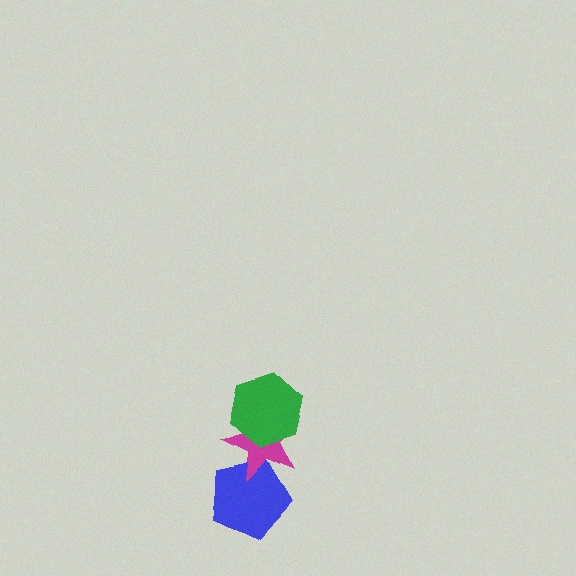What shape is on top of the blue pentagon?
The magenta star is on top of the blue pentagon.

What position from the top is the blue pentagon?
The blue pentagon is 3rd from the top.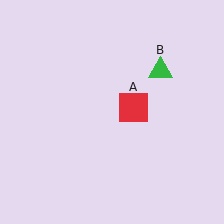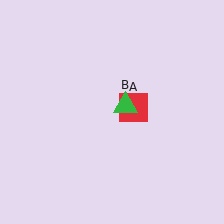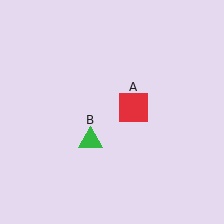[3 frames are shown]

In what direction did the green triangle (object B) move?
The green triangle (object B) moved down and to the left.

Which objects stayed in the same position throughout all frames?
Red square (object A) remained stationary.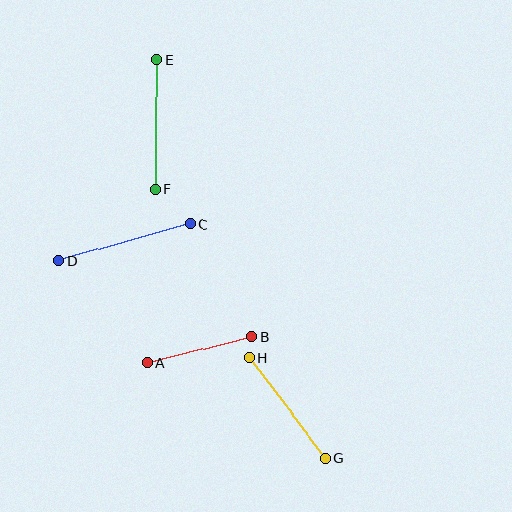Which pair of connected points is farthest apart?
Points C and D are farthest apart.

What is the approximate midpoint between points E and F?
The midpoint is at approximately (156, 124) pixels.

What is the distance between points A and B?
The distance is approximately 108 pixels.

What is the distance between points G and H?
The distance is approximately 126 pixels.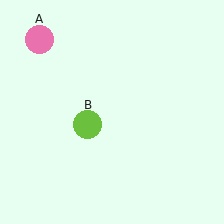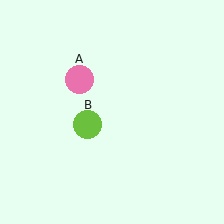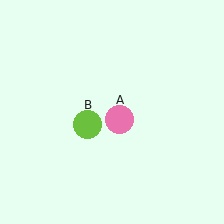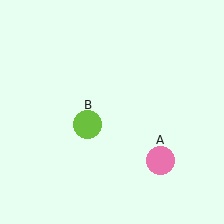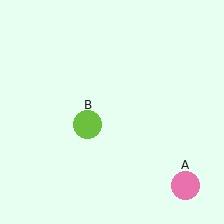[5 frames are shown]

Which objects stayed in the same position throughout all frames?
Lime circle (object B) remained stationary.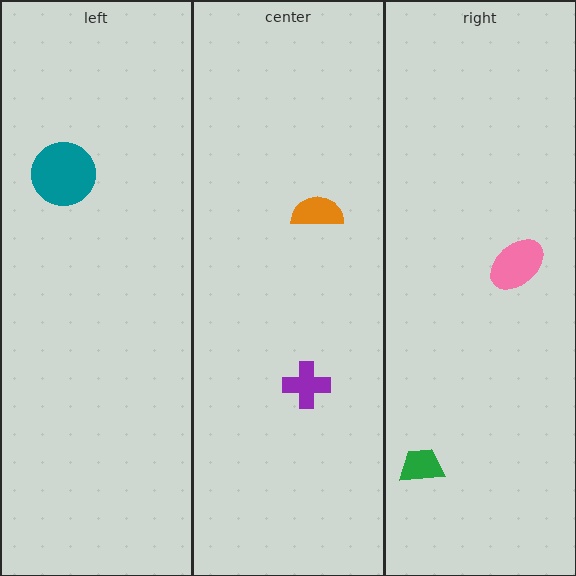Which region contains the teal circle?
The left region.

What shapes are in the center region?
The orange semicircle, the purple cross.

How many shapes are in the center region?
2.